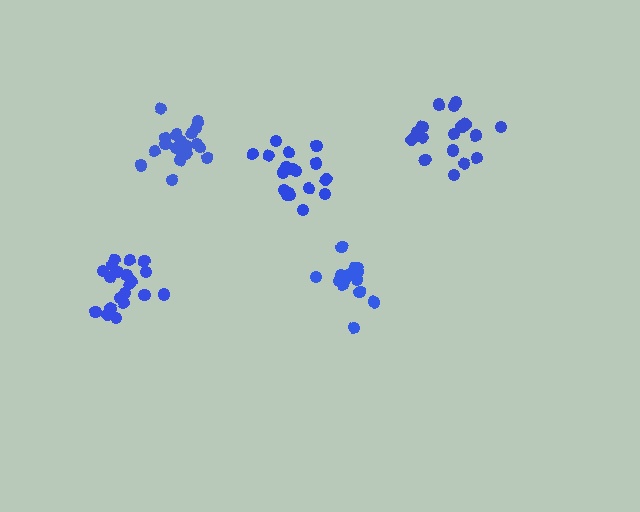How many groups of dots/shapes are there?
There are 5 groups.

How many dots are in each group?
Group 1: 19 dots, Group 2: 17 dots, Group 3: 20 dots, Group 4: 14 dots, Group 5: 19 dots (89 total).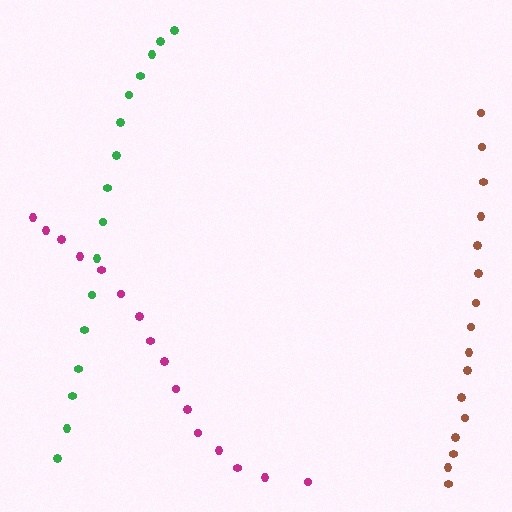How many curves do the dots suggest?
There are 3 distinct paths.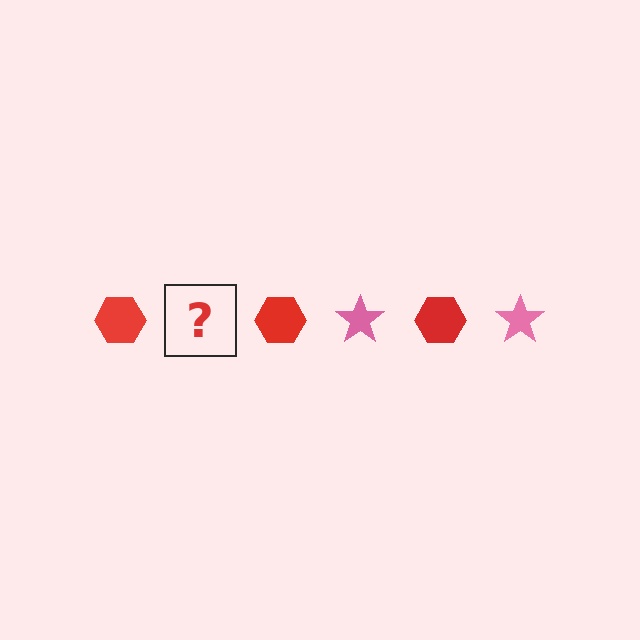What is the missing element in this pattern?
The missing element is a pink star.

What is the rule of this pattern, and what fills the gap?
The rule is that the pattern alternates between red hexagon and pink star. The gap should be filled with a pink star.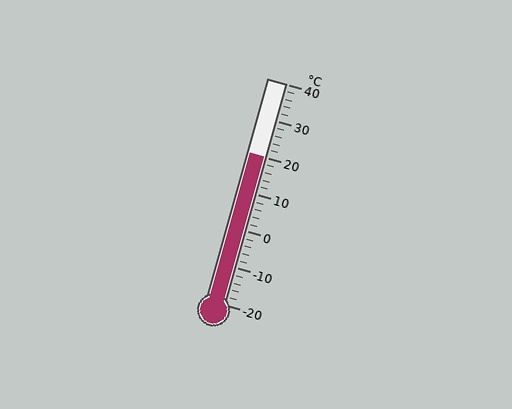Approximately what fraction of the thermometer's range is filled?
The thermometer is filled to approximately 65% of its range.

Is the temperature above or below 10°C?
The temperature is above 10°C.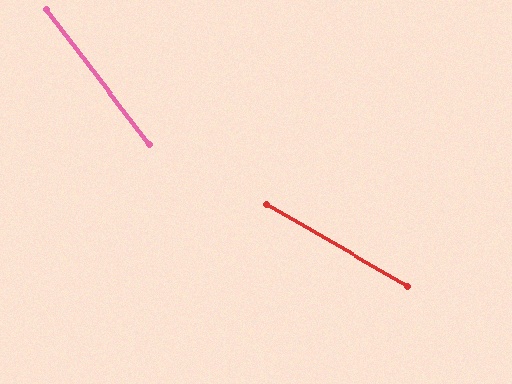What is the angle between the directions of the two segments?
Approximately 22 degrees.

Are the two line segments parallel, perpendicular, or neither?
Neither parallel nor perpendicular — they differ by about 22°.